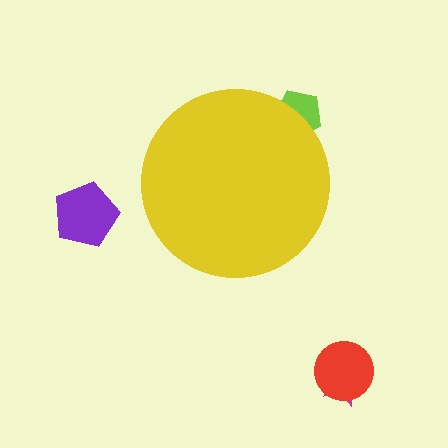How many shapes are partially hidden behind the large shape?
1 shape is partially hidden.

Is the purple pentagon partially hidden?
No, the purple pentagon is fully visible.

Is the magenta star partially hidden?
No, the magenta star is fully visible.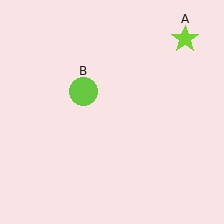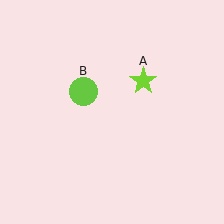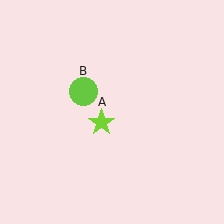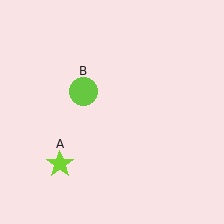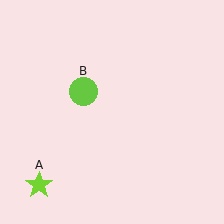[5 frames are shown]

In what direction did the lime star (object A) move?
The lime star (object A) moved down and to the left.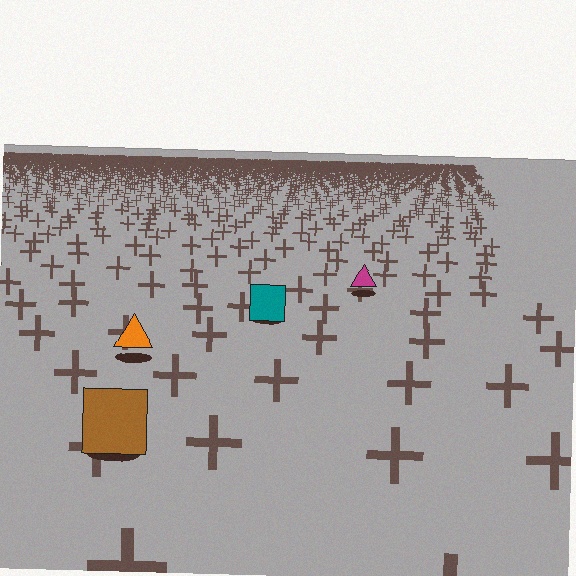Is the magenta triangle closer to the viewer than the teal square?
No. The teal square is closer — you can tell from the texture gradient: the ground texture is coarser near it.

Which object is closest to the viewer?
The brown square is closest. The texture marks near it are larger and more spread out.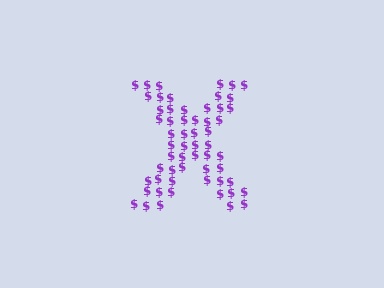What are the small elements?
The small elements are dollar signs.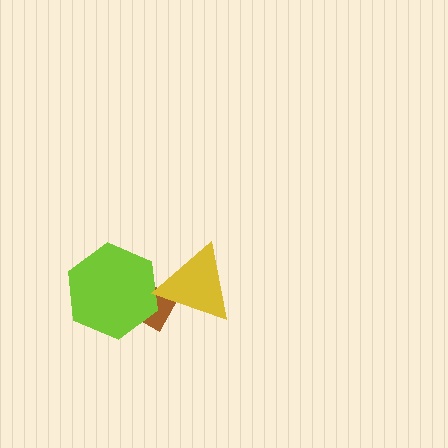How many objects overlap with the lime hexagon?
2 objects overlap with the lime hexagon.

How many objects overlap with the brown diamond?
2 objects overlap with the brown diamond.